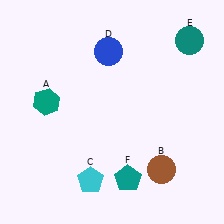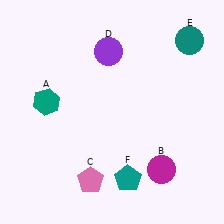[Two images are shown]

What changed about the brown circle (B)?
In Image 1, B is brown. In Image 2, it changed to magenta.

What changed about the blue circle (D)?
In Image 1, D is blue. In Image 2, it changed to purple.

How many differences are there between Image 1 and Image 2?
There are 3 differences between the two images.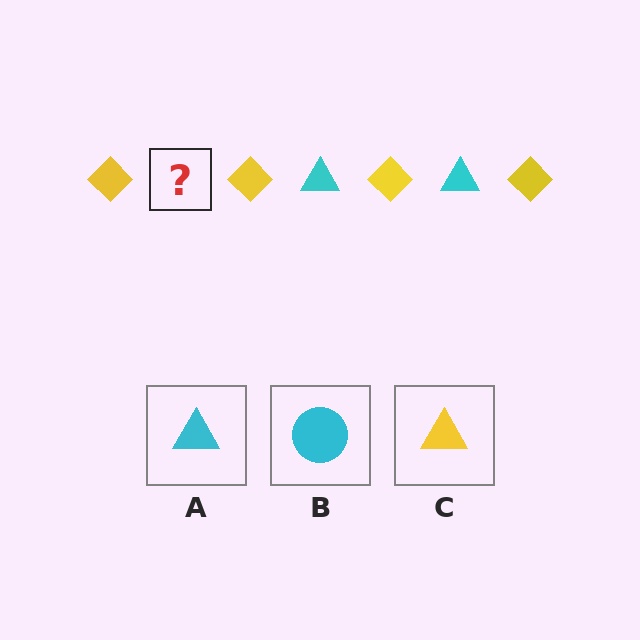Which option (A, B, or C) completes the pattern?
A.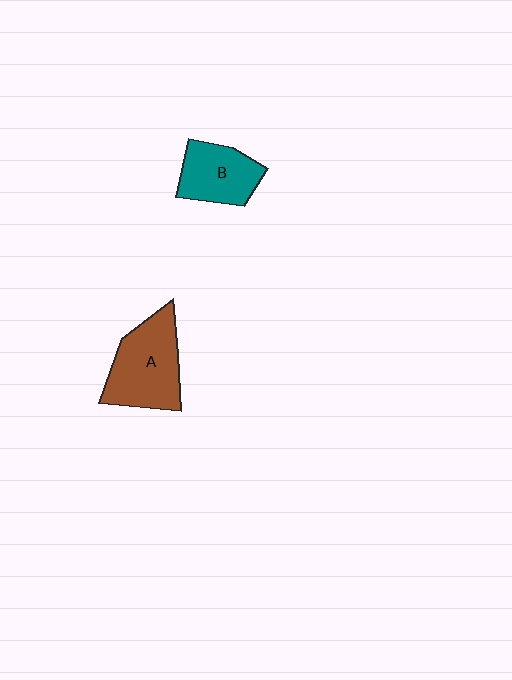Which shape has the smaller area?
Shape B (teal).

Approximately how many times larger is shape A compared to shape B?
Approximately 1.4 times.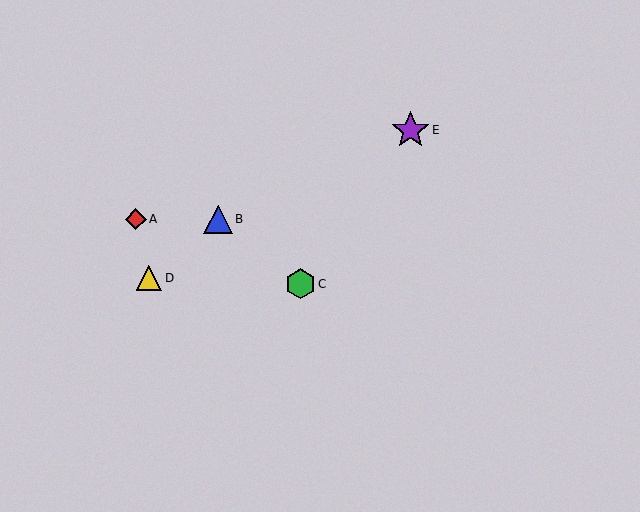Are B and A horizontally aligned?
Yes, both are at y≈219.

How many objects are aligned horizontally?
2 objects (A, B) are aligned horizontally.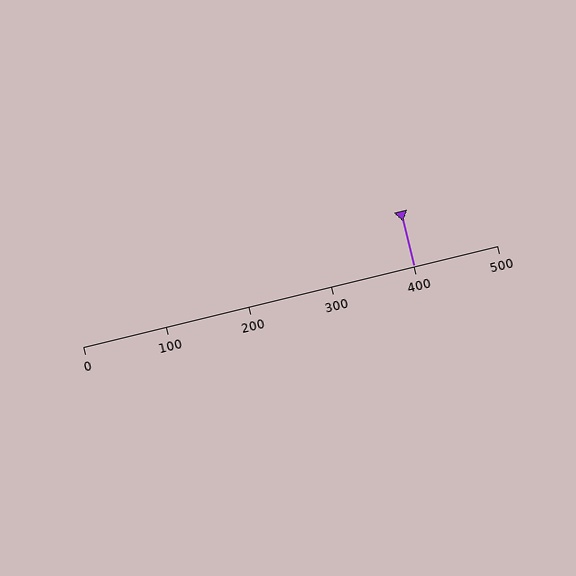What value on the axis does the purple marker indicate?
The marker indicates approximately 400.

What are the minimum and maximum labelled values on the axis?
The axis runs from 0 to 500.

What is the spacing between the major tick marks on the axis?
The major ticks are spaced 100 apart.